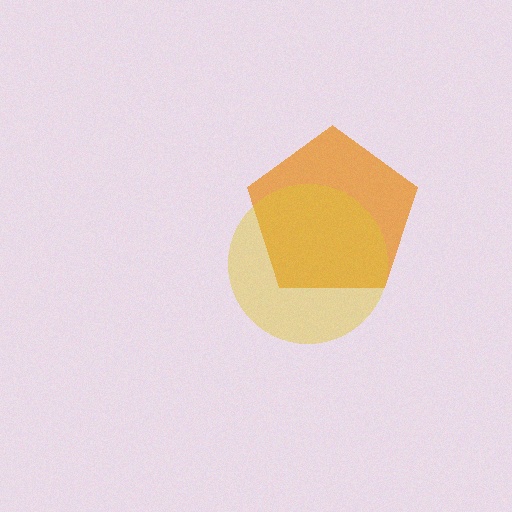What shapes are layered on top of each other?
The layered shapes are: an orange pentagon, a yellow circle.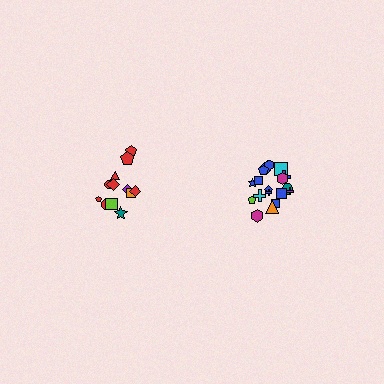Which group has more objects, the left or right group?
The right group.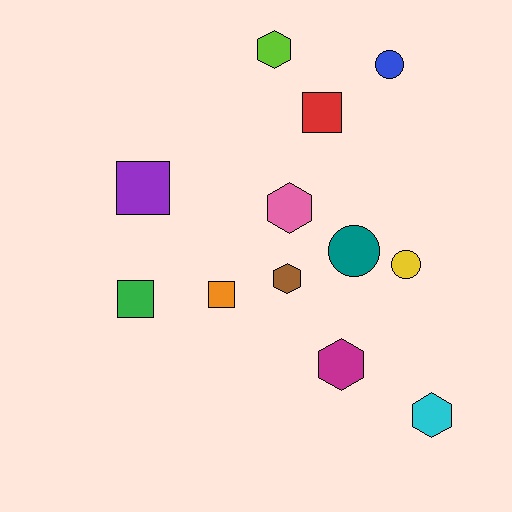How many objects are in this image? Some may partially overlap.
There are 12 objects.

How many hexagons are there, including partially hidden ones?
There are 5 hexagons.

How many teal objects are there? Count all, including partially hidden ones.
There is 1 teal object.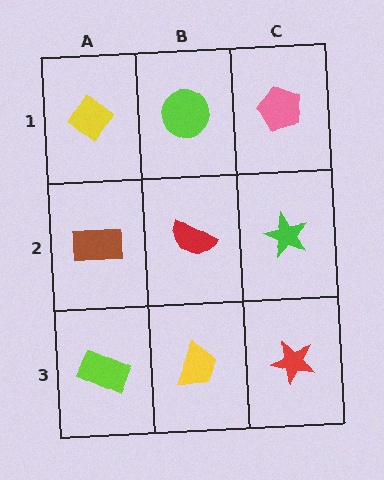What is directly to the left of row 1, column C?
A lime circle.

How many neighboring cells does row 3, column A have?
2.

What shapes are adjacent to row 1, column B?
A red semicircle (row 2, column B), a yellow diamond (row 1, column A), a pink pentagon (row 1, column C).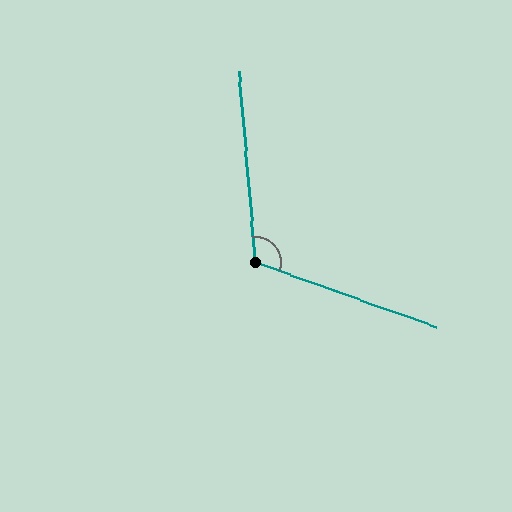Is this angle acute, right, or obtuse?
It is obtuse.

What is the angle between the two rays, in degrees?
Approximately 115 degrees.